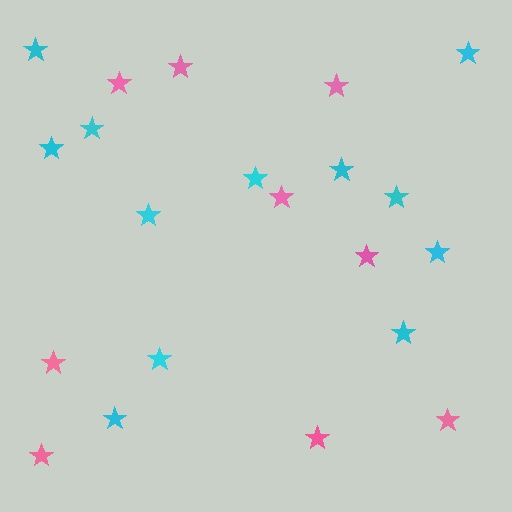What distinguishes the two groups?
There are 2 groups: one group of pink stars (9) and one group of cyan stars (12).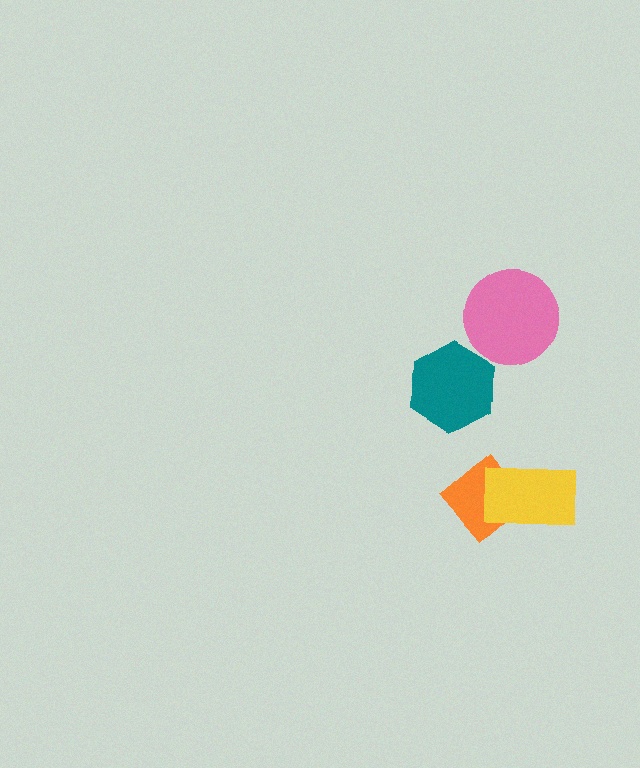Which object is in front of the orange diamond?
The yellow rectangle is in front of the orange diamond.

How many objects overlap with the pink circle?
0 objects overlap with the pink circle.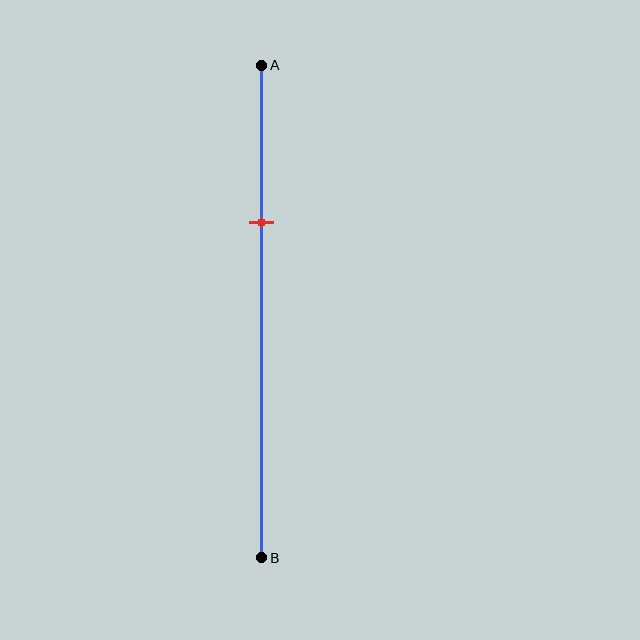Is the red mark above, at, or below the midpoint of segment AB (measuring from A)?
The red mark is above the midpoint of segment AB.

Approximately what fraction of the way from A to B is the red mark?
The red mark is approximately 30% of the way from A to B.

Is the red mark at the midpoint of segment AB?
No, the mark is at about 30% from A, not at the 50% midpoint.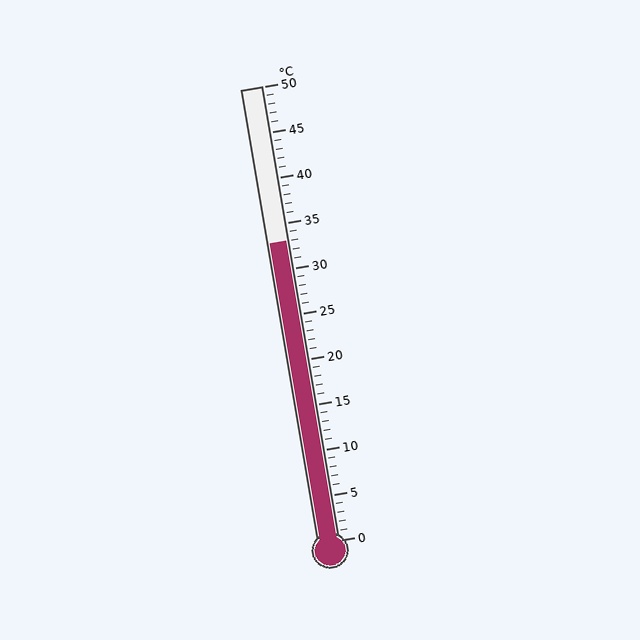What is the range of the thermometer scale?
The thermometer scale ranges from 0°C to 50°C.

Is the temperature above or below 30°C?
The temperature is above 30°C.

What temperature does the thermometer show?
The thermometer shows approximately 33°C.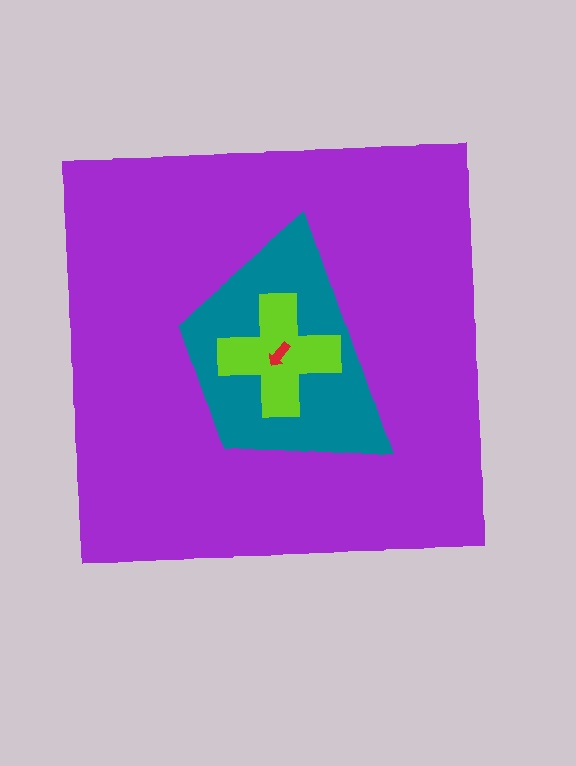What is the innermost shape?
The red arrow.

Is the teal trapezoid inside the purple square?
Yes.